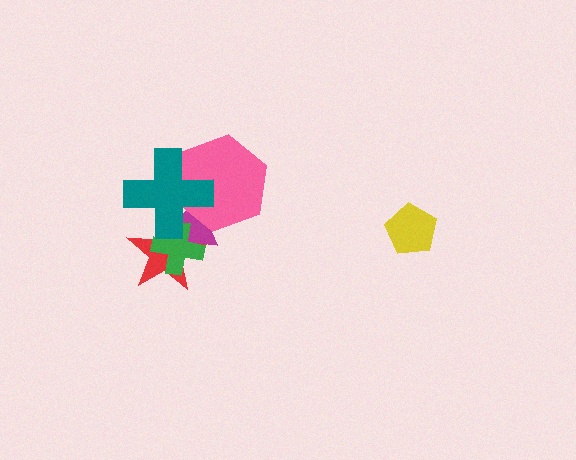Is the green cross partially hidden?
Yes, it is partially covered by another shape.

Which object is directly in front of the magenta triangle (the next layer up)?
The red star is directly in front of the magenta triangle.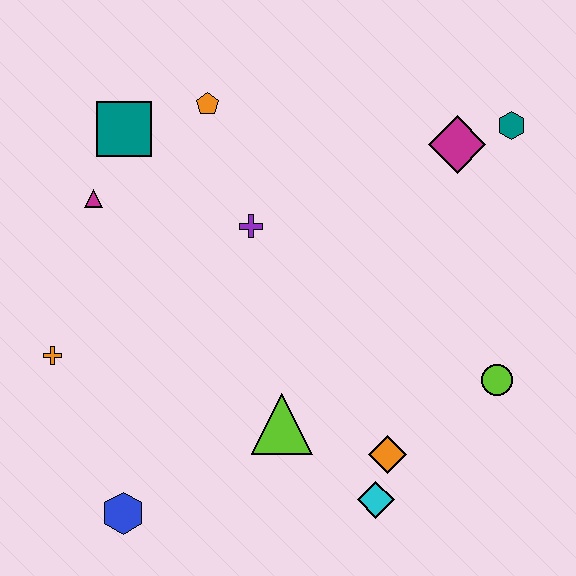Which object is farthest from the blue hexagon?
The teal hexagon is farthest from the blue hexagon.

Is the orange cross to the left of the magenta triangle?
Yes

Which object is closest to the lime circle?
The orange diamond is closest to the lime circle.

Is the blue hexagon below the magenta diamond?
Yes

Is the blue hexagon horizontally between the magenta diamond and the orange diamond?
No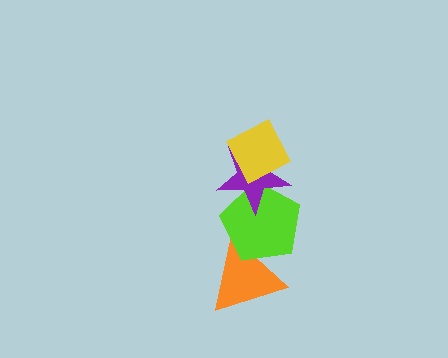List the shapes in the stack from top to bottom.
From top to bottom: the yellow diamond, the purple star, the lime pentagon, the orange triangle.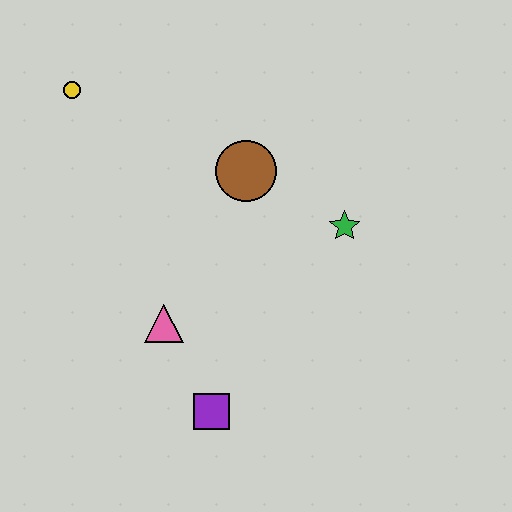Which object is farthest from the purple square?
The yellow circle is farthest from the purple square.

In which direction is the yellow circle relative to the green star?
The yellow circle is to the left of the green star.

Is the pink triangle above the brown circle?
No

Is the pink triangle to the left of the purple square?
Yes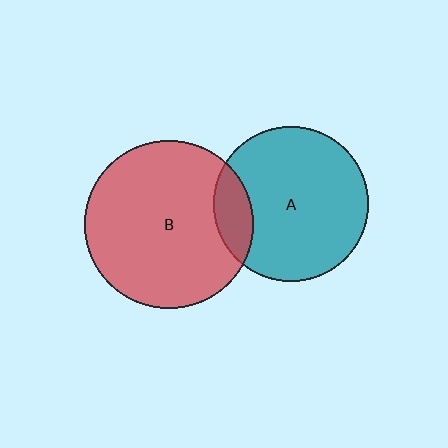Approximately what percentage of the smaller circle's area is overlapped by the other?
Approximately 15%.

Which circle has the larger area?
Circle B (red).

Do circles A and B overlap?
Yes.